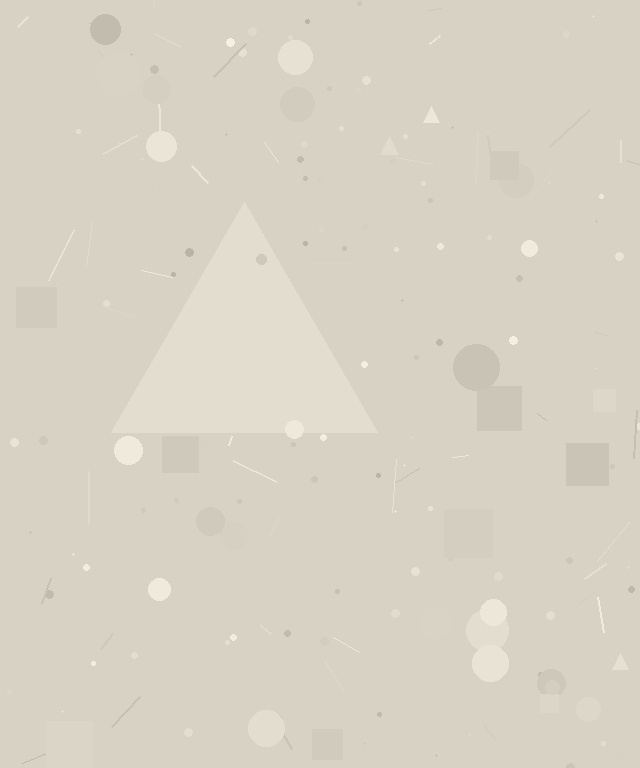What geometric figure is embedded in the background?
A triangle is embedded in the background.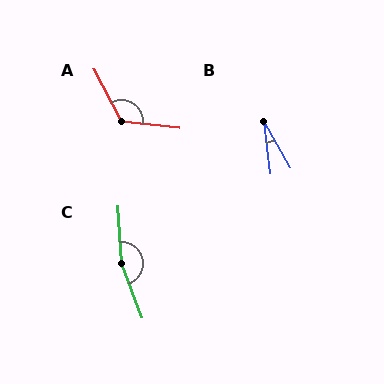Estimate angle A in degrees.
Approximately 124 degrees.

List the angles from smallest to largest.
B (22°), A (124°), C (163°).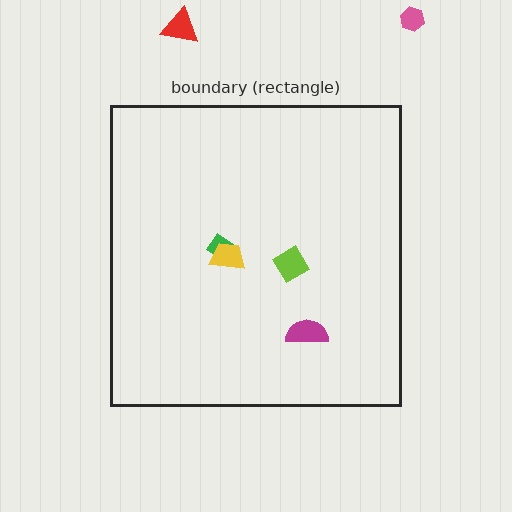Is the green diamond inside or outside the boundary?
Inside.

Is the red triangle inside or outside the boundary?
Outside.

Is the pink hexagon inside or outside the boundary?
Outside.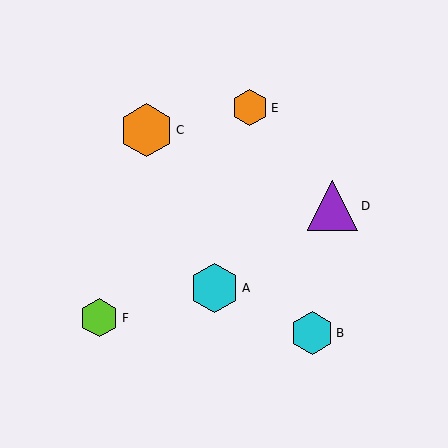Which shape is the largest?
The orange hexagon (labeled C) is the largest.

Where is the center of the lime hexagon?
The center of the lime hexagon is at (99, 318).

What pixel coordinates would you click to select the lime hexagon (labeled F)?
Click at (99, 318) to select the lime hexagon F.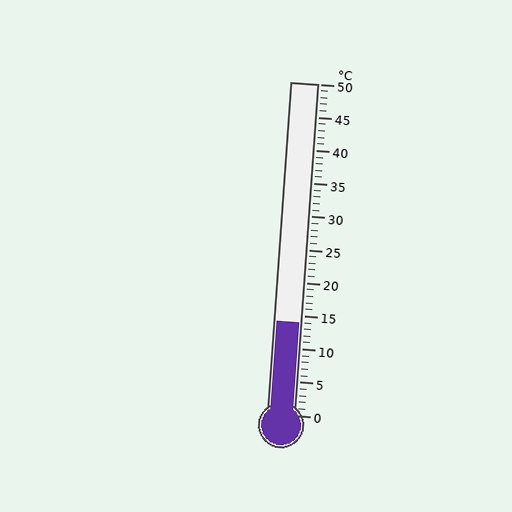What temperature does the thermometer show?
The thermometer shows approximately 14°C.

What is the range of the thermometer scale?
The thermometer scale ranges from 0°C to 50°C.